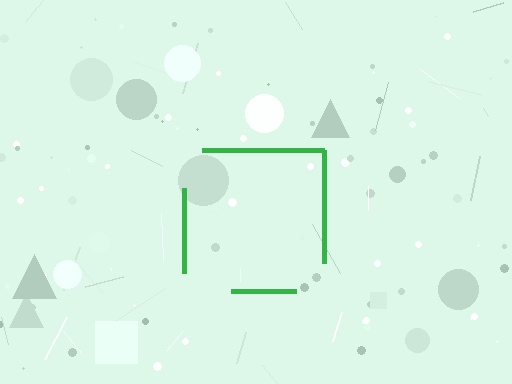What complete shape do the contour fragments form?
The contour fragments form a square.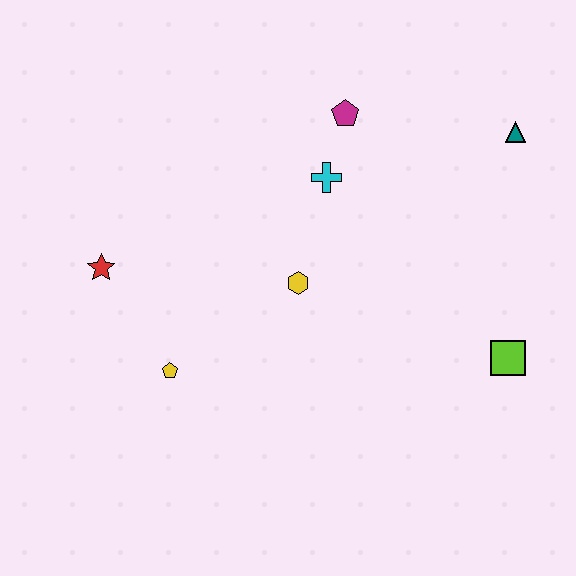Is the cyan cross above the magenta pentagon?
No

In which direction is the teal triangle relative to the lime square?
The teal triangle is above the lime square.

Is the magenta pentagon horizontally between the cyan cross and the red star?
No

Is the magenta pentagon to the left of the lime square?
Yes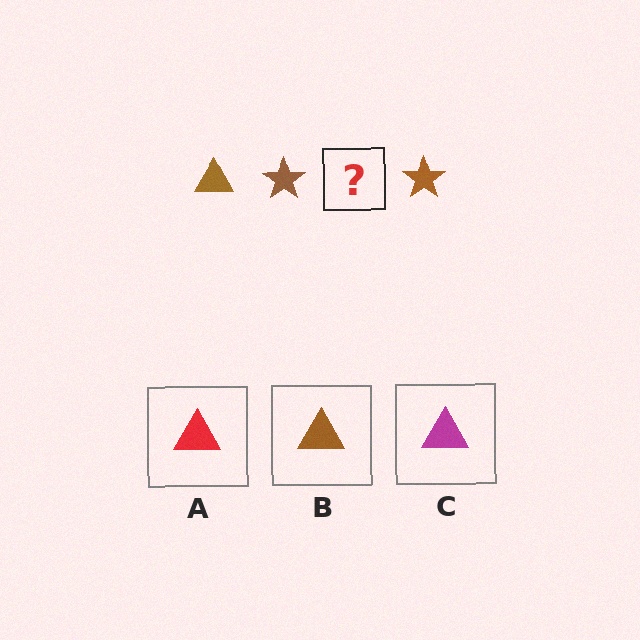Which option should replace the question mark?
Option B.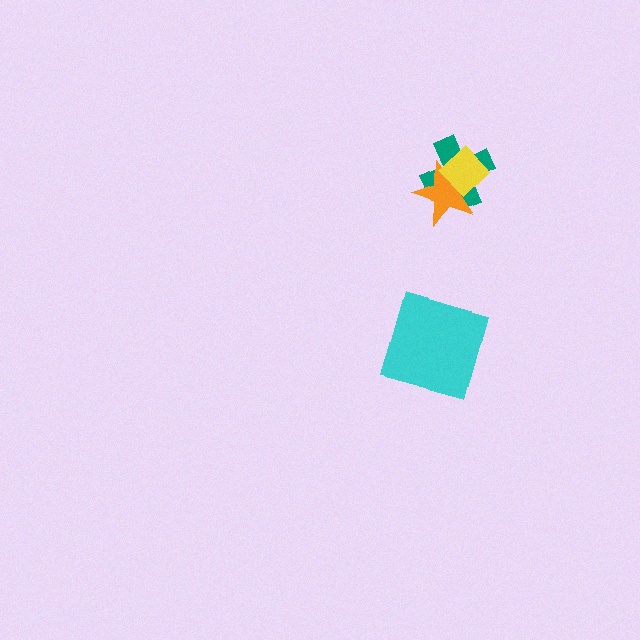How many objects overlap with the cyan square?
0 objects overlap with the cyan square.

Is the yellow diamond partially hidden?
No, no other shape covers it.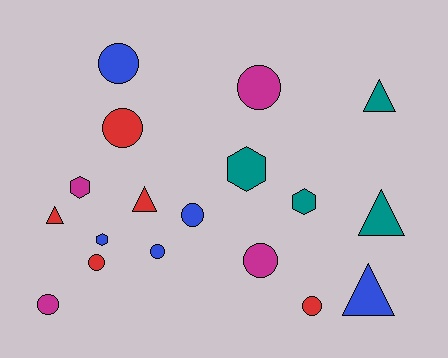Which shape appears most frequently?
Circle, with 9 objects.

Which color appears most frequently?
Blue, with 5 objects.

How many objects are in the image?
There are 18 objects.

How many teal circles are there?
There are no teal circles.